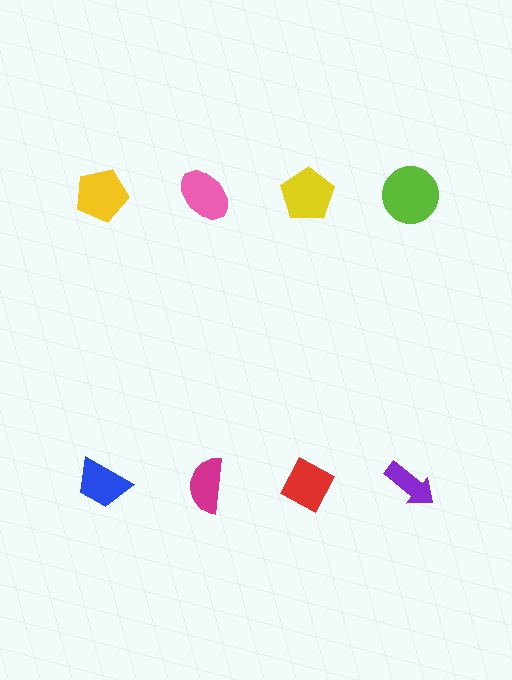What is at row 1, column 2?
A pink ellipse.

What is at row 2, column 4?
A purple arrow.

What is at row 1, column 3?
A yellow pentagon.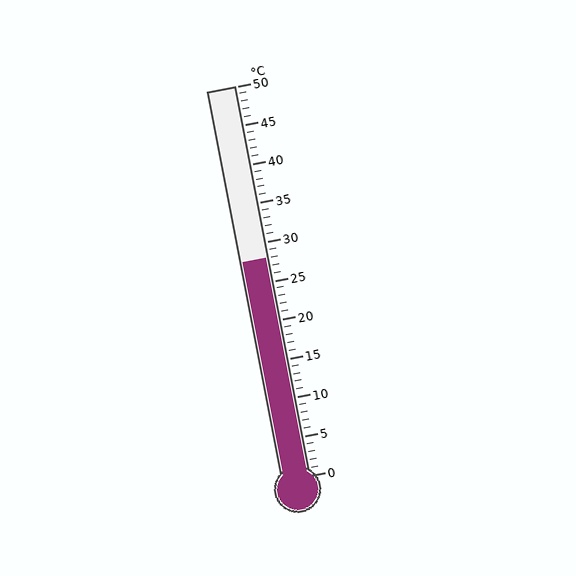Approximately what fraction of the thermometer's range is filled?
The thermometer is filled to approximately 55% of its range.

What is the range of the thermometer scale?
The thermometer scale ranges from 0°C to 50°C.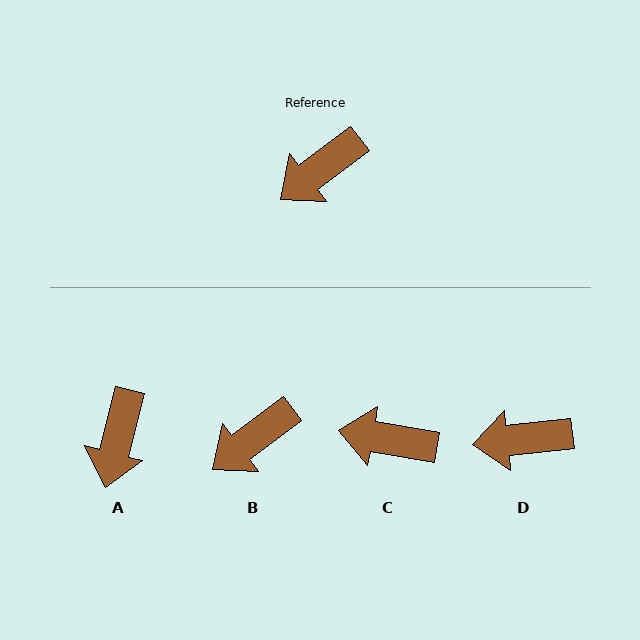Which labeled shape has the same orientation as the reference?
B.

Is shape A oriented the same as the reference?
No, it is off by about 39 degrees.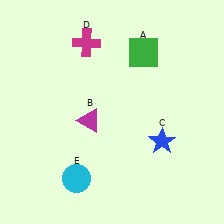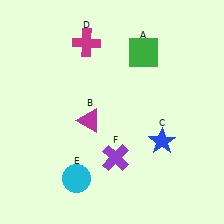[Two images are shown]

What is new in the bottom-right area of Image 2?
A purple cross (F) was added in the bottom-right area of Image 2.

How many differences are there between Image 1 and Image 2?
There is 1 difference between the two images.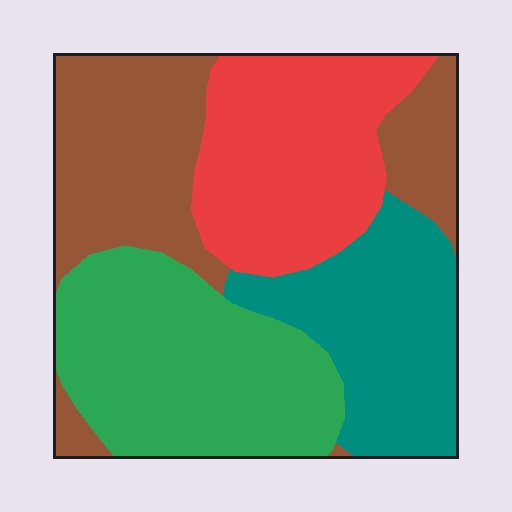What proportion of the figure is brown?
Brown takes up about one quarter (1/4) of the figure.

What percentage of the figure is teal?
Teal takes up between a sixth and a third of the figure.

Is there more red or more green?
Green.